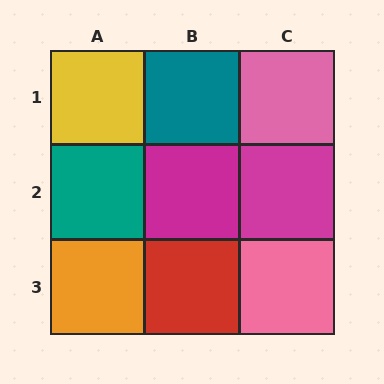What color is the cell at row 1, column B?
Teal.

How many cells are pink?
2 cells are pink.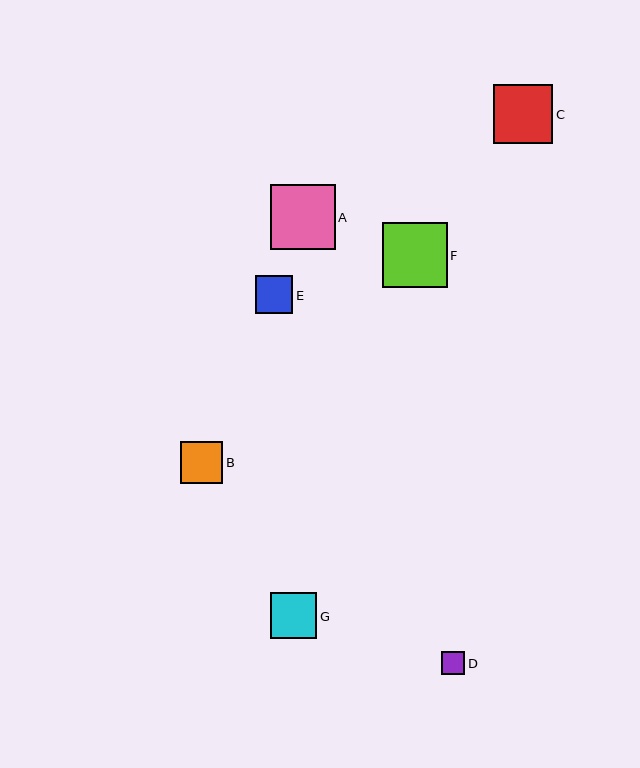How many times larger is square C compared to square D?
Square C is approximately 2.6 times the size of square D.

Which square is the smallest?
Square D is the smallest with a size of approximately 23 pixels.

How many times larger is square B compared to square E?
Square B is approximately 1.1 times the size of square E.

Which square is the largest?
Square F is the largest with a size of approximately 65 pixels.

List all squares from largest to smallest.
From largest to smallest: F, A, C, G, B, E, D.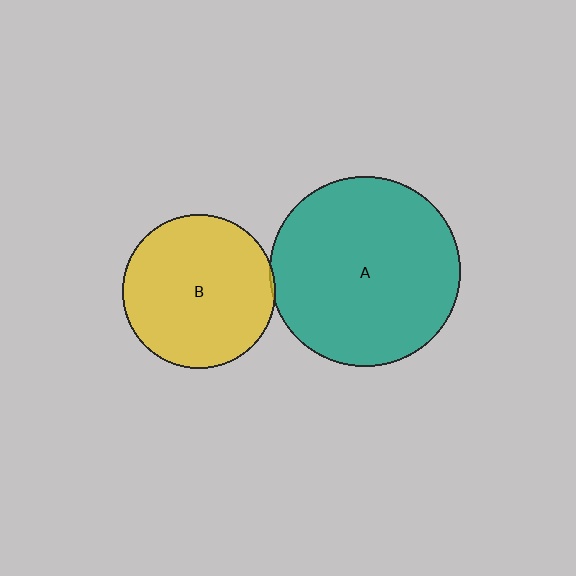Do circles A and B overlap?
Yes.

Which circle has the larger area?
Circle A (teal).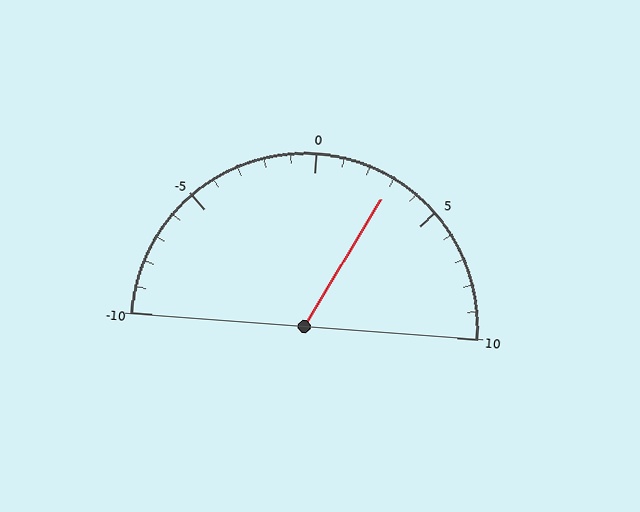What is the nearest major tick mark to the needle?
The nearest major tick mark is 5.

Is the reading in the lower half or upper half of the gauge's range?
The reading is in the upper half of the range (-10 to 10).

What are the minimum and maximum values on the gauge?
The gauge ranges from -10 to 10.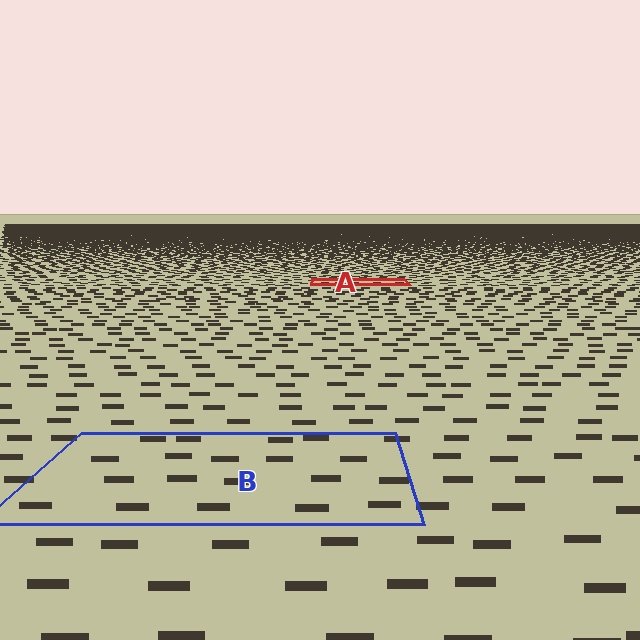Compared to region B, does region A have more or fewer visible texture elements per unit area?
Region A has more texture elements per unit area — they are packed more densely because it is farther away.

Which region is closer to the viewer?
Region B is closer. The texture elements there are larger and more spread out.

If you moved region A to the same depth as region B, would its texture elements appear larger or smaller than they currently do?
They would appear larger. At a closer depth, the same texture elements are projected at a bigger on-screen size.